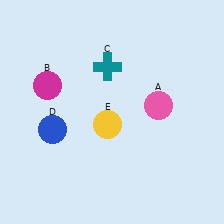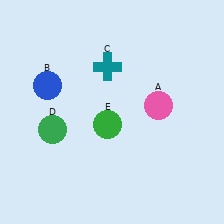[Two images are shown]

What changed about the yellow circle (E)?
In Image 1, E is yellow. In Image 2, it changed to green.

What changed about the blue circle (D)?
In Image 1, D is blue. In Image 2, it changed to green.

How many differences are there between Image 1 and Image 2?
There are 3 differences between the two images.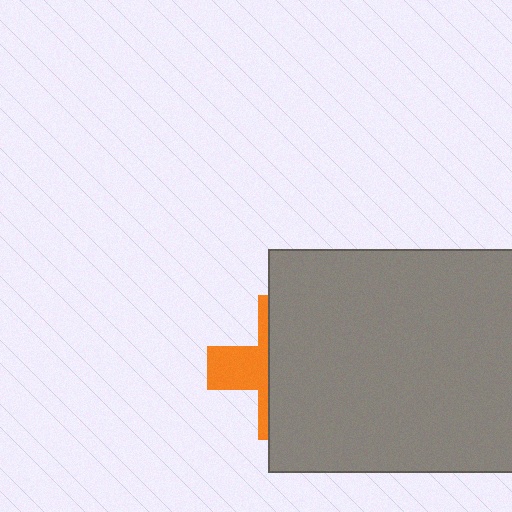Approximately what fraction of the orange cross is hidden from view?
Roughly 66% of the orange cross is hidden behind the gray rectangle.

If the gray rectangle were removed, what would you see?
You would see the complete orange cross.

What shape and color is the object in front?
The object in front is a gray rectangle.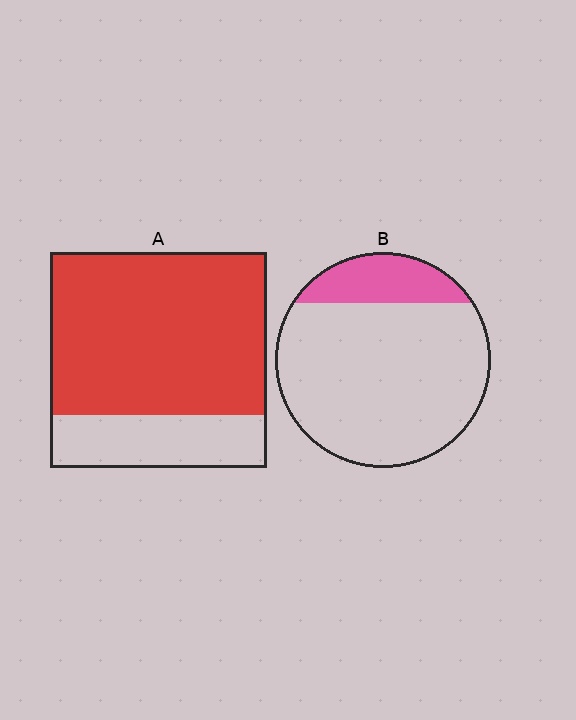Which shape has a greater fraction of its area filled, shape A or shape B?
Shape A.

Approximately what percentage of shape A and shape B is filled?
A is approximately 75% and B is approximately 20%.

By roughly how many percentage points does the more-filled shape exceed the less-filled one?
By roughly 55 percentage points (A over B).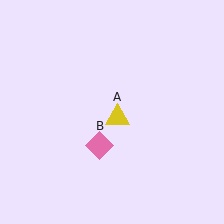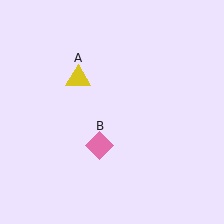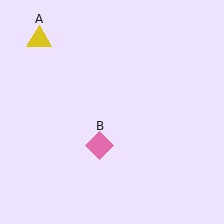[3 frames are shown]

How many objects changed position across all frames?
1 object changed position: yellow triangle (object A).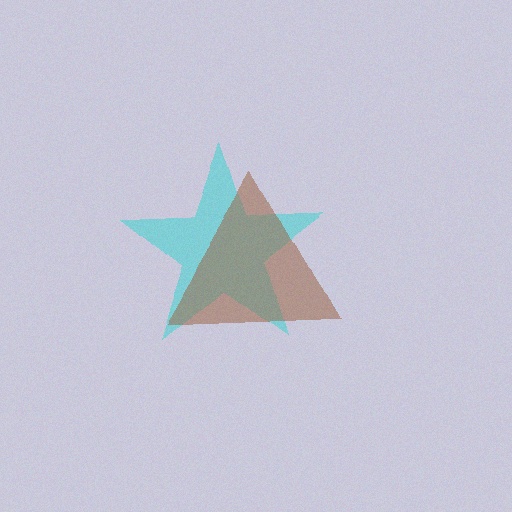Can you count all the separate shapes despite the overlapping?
Yes, there are 2 separate shapes.